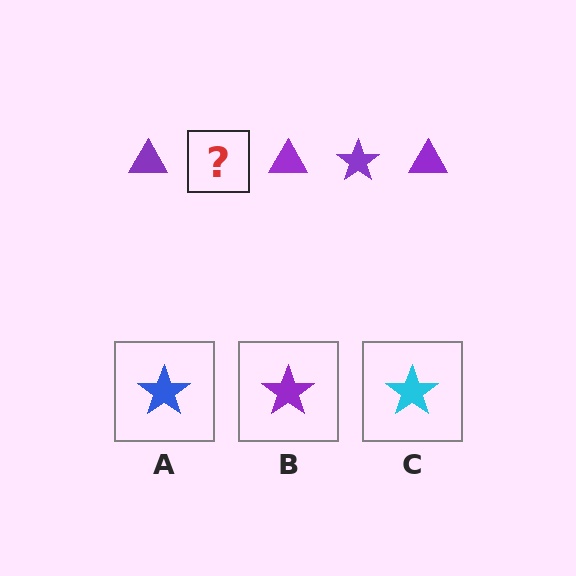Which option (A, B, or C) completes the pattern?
B.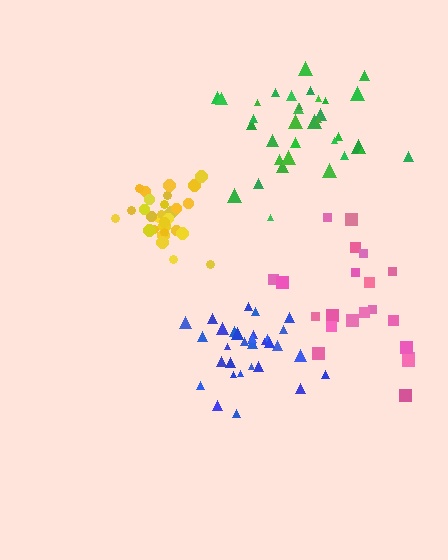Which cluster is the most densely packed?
Yellow.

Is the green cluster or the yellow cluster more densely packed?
Yellow.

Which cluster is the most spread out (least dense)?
Pink.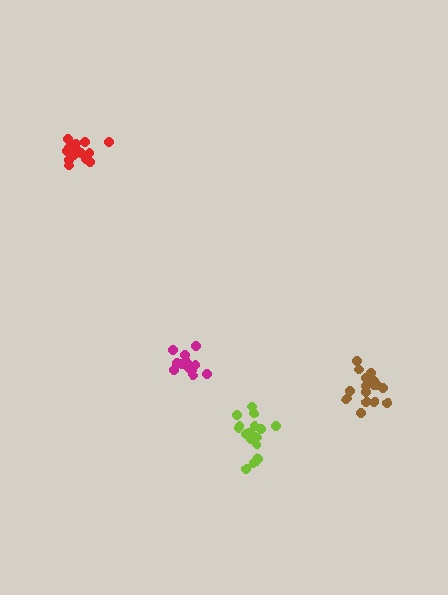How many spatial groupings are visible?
There are 4 spatial groupings.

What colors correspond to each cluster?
The clusters are colored: red, lime, magenta, brown.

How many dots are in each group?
Group 1: 14 dots, Group 2: 18 dots, Group 3: 12 dots, Group 4: 17 dots (61 total).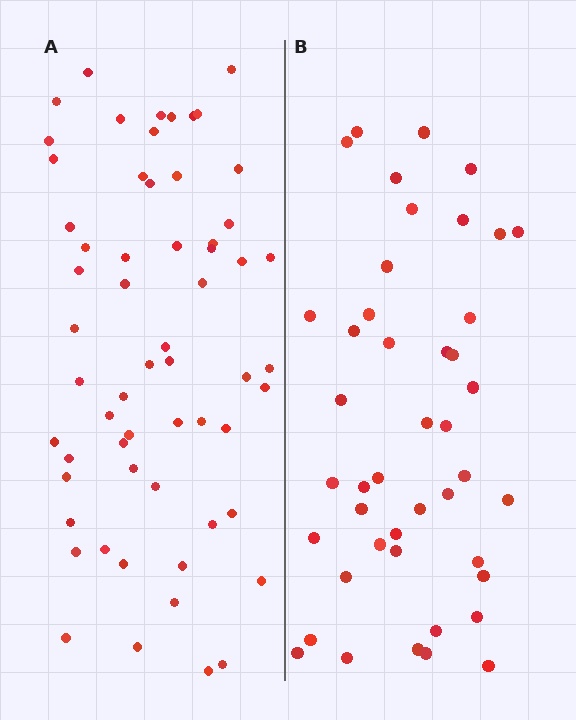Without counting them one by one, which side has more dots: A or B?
Region A (the left region) has more dots.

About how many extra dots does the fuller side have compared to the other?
Region A has approximately 15 more dots than region B.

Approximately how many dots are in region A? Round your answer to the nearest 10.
About 60 dots.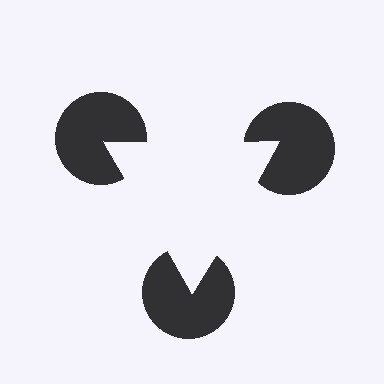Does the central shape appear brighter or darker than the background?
It typically appears slightly brighter than the background, even though no actual brightness change is drawn.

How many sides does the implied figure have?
3 sides.